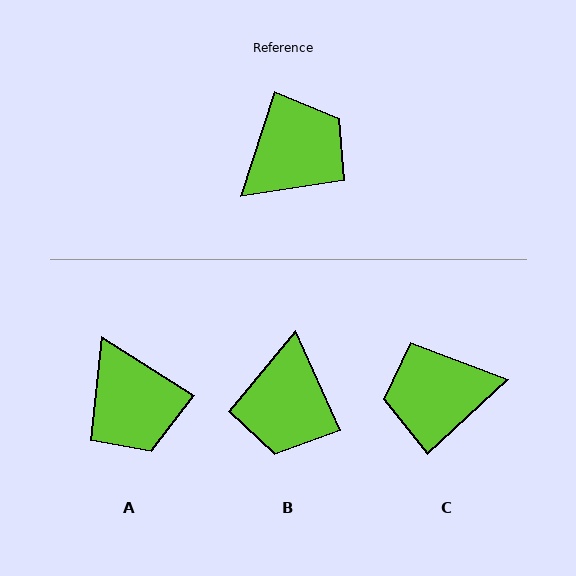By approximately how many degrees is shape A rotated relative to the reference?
Approximately 105 degrees clockwise.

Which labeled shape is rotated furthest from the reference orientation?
C, about 150 degrees away.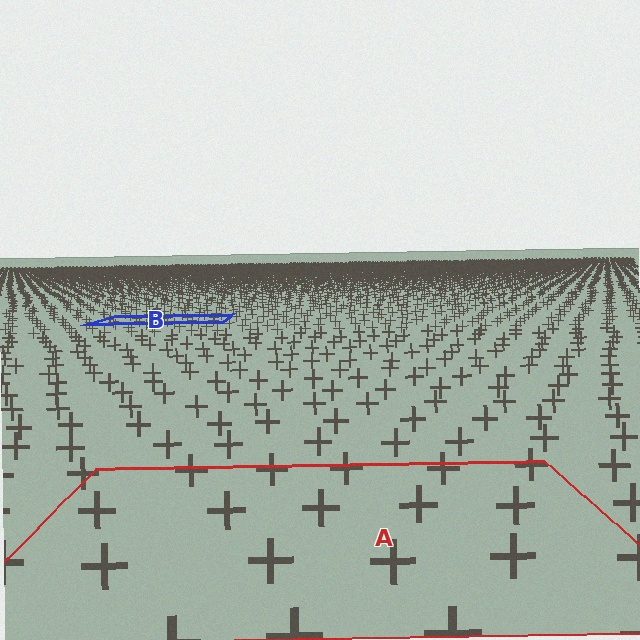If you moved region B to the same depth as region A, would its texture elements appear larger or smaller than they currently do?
They would appear larger. At a closer depth, the same texture elements are projected at a bigger on-screen size.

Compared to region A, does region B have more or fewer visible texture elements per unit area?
Region B has more texture elements per unit area — they are packed more densely because it is farther away.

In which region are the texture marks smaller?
The texture marks are smaller in region B, because it is farther away.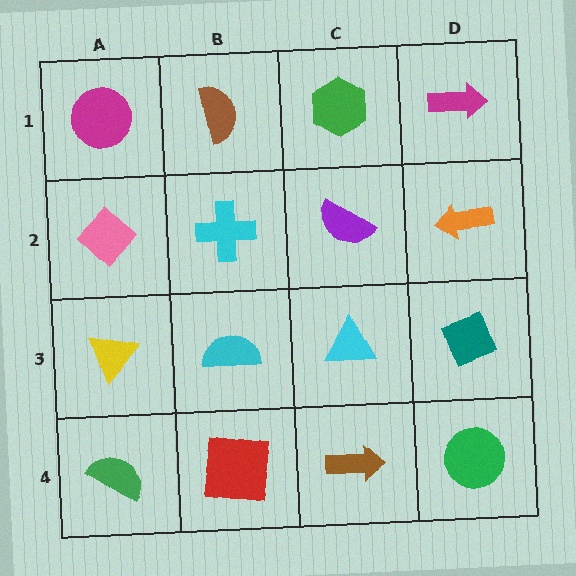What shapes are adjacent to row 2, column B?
A brown semicircle (row 1, column B), a cyan semicircle (row 3, column B), a pink diamond (row 2, column A), a purple semicircle (row 2, column C).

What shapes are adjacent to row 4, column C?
A cyan triangle (row 3, column C), a red square (row 4, column B), a green circle (row 4, column D).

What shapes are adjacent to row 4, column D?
A teal diamond (row 3, column D), a brown arrow (row 4, column C).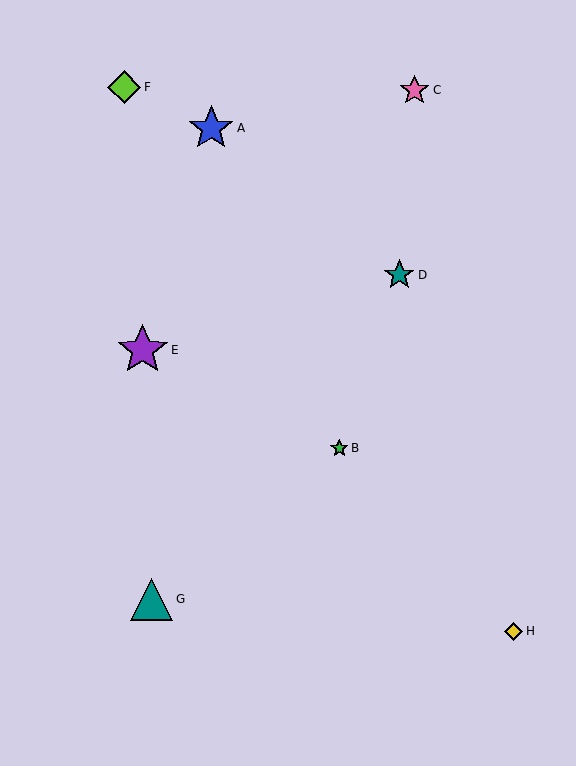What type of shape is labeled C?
Shape C is a pink star.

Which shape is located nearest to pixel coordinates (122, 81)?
The lime diamond (labeled F) at (124, 87) is nearest to that location.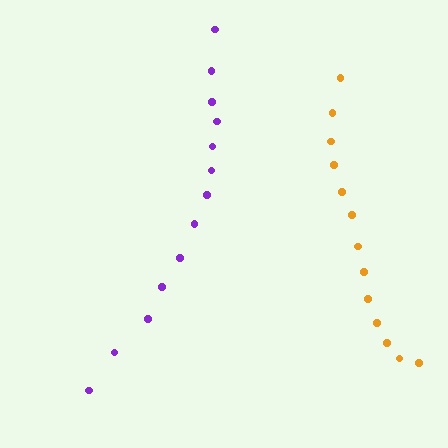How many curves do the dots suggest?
There are 2 distinct paths.